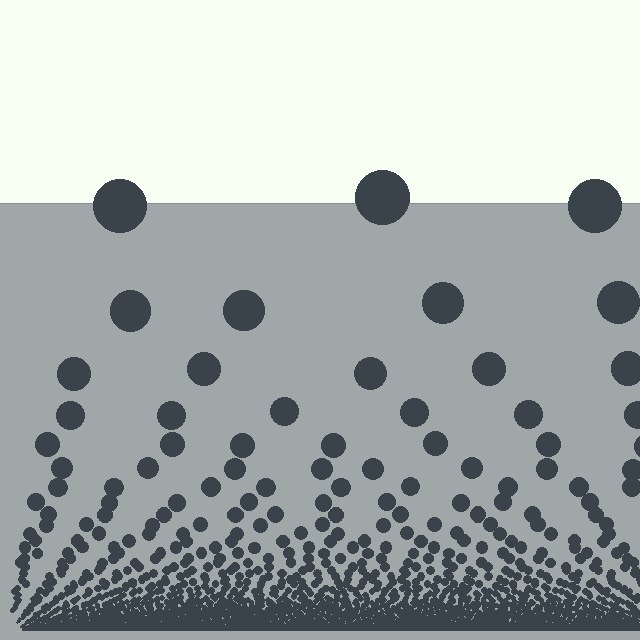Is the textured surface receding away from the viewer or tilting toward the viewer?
The surface appears to tilt toward the viewer. Texture elements get larger and sparser toward the top.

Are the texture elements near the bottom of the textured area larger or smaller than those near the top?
Smaller. The gradient is inverted — elements near the bottom are smaller and denser.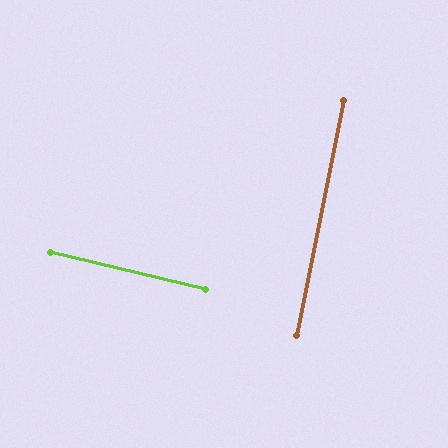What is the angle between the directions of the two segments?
Approximately 88 degrees.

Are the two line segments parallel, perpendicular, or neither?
Perpendicular — they meet at approximately 88°.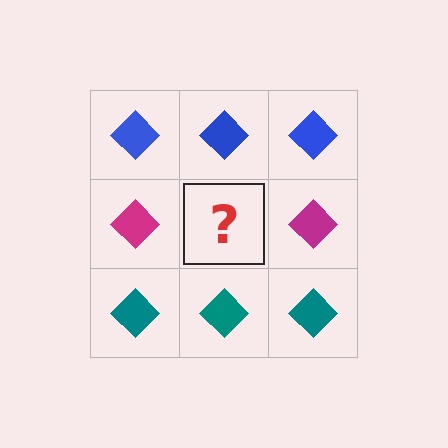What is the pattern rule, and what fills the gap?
The rule is that each row has a consistent color. The gap should be filled with a magenta diamond.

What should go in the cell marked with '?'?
The missing cell should contain a magenta diamond.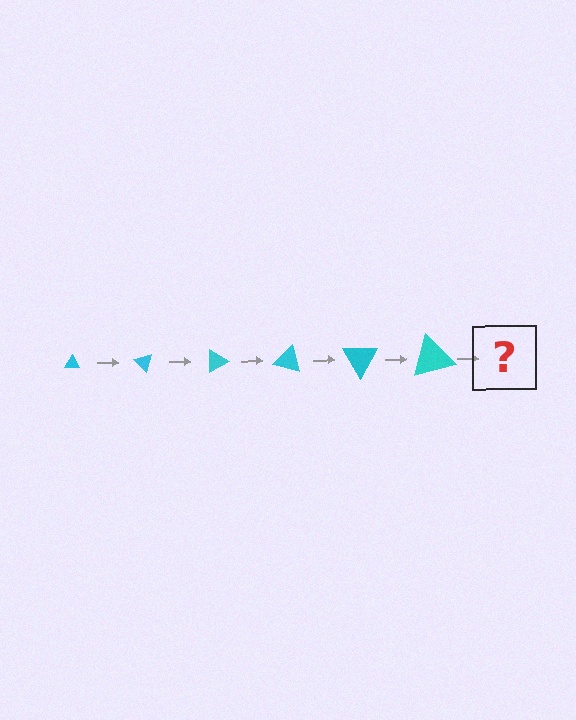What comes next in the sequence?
The next element should be a triangle, larger than the previous one and rotated 270 degrees from the start.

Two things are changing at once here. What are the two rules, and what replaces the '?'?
The two rules are that the triangle grows larger each step and it rotates 45 degrees each step. The '?' should be a triangle, larger than the previous one and rotated 270 degrees from the start.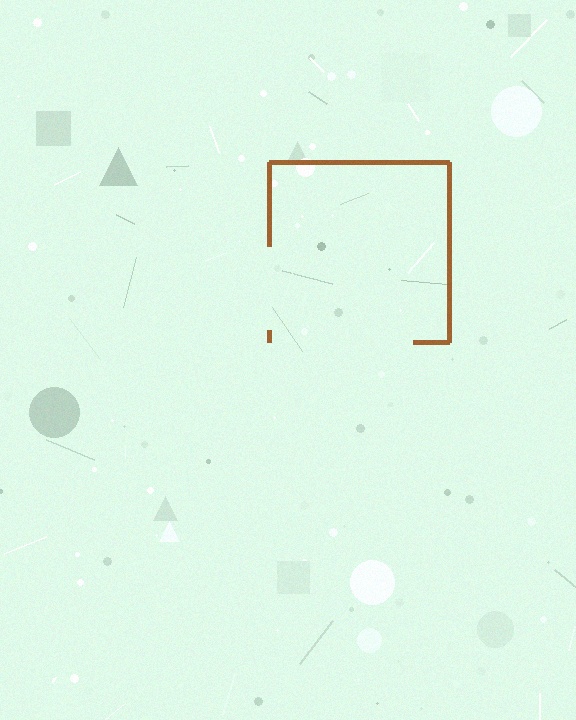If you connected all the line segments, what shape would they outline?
They would outline a square.